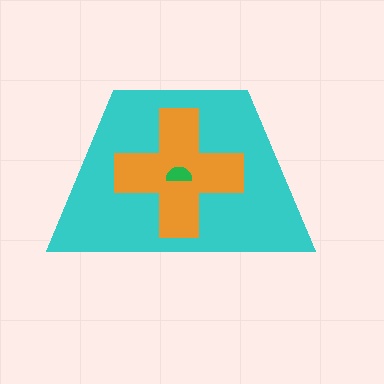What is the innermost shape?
The green semicircle.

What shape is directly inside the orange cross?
The green semicircle.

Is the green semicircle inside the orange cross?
Yes.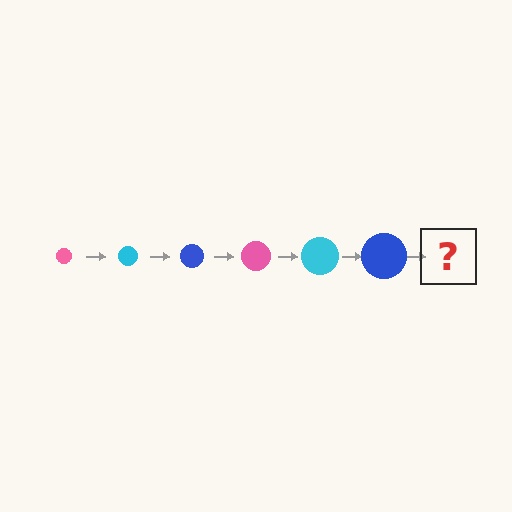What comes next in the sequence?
The next element should be a pink circle, larger than the previous one.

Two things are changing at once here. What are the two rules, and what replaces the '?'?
The two rules are that the circle grows larger each step and the color cycles through pink, cyan, and blue. The '?' should be a pink circle, larger than the previous one.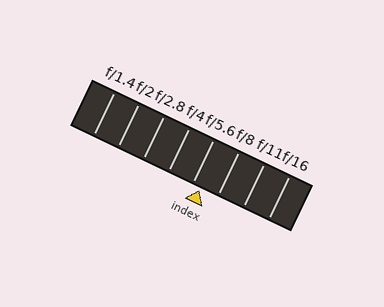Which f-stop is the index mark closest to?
The index mark is closest to f/5.6.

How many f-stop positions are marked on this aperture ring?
There are 8 f-stop positions marked.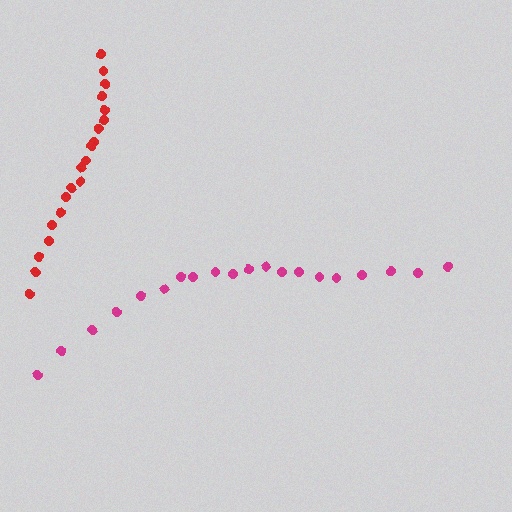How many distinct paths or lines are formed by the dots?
There are 2 distinct paths.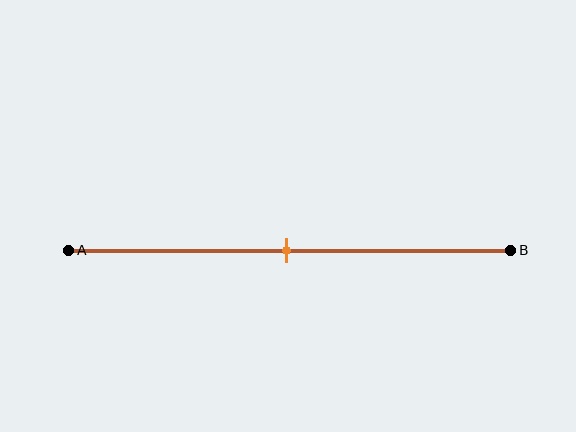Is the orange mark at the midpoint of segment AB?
Yes, the mark is approximately at the midpoint.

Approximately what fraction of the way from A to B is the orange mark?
The orange mark is approximately 50% of the way from A to B.